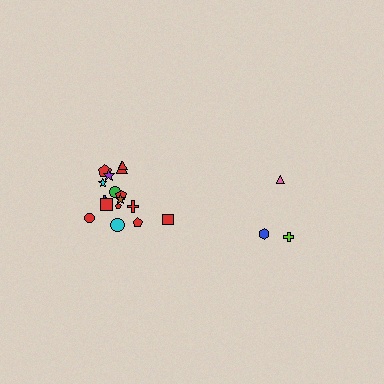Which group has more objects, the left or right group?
The left group.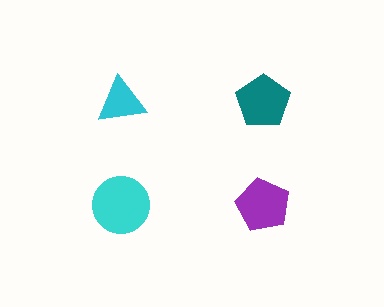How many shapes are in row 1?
2 shapes.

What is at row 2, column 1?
A cyan circle.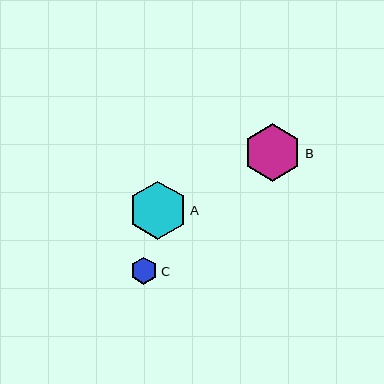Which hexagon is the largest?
Hexagon A is the largest with a size of approximately 59 pixels.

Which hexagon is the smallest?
Hexagon C is the smallest with a size of approximately 27 pixels.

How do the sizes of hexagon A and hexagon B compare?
Hexagon A and hexagon B are approximately the same size.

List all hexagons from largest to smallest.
From largest to smallest: A, B, C.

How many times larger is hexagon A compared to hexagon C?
Hexagon A is approximately 2.1 times the size of hexagon C.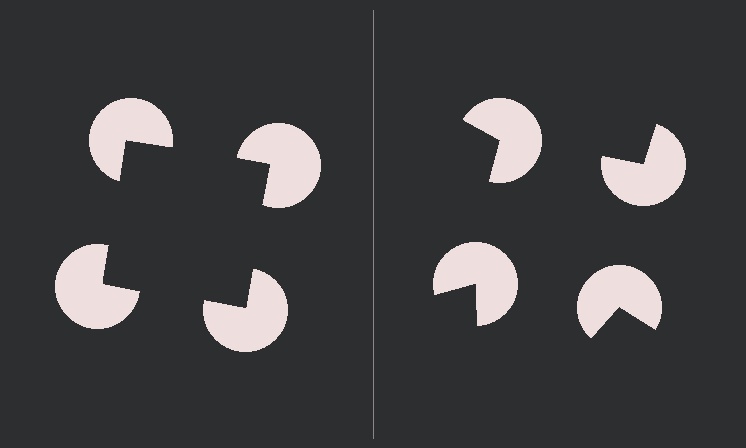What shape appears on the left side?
An illusory square.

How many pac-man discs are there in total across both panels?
8 — 4 on each side.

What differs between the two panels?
The pac-man discs are positioned identically on both sides; only the wedge orientations differ. On the left they align to a square; on the right they are misaligned.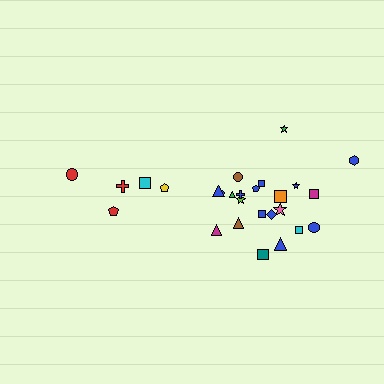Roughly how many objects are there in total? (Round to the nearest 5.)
Roughly 25 objects in total.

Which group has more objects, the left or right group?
The right group.